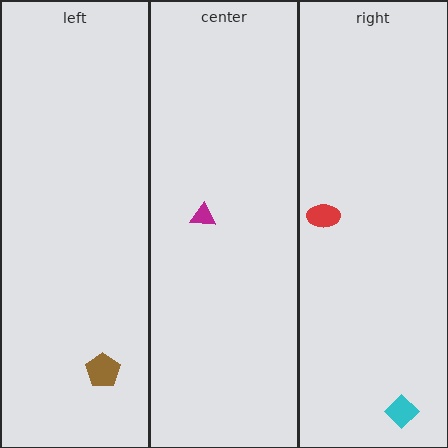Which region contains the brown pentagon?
The left region.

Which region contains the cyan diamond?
The right region.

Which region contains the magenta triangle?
The center region.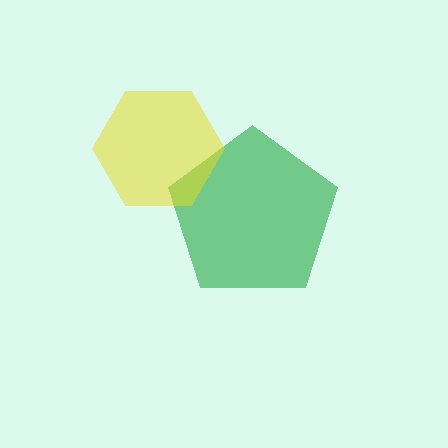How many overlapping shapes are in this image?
There are 2 overlapping shapes in the image.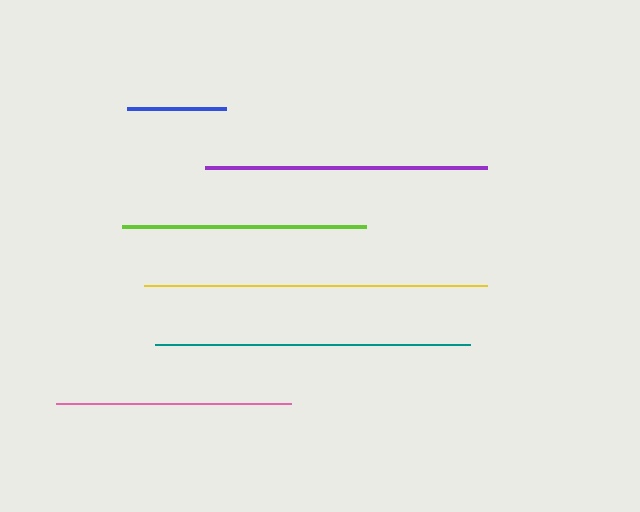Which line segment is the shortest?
The blue line is the shortest at approximately 99 pixels.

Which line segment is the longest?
The yellow line is the longest at approximately 343 pixels.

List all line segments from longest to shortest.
From longest to shortest: yellow, teal, purple, lime, pink, blue.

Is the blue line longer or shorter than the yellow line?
The yellow line is longer than the blue line.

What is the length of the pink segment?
The pink segment is approximately 235 pixels long.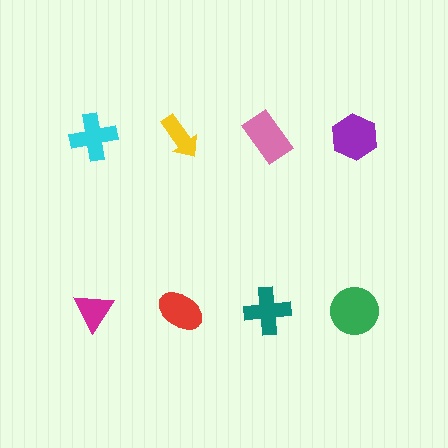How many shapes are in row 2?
4 shapes.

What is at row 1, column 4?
A purple hexagon.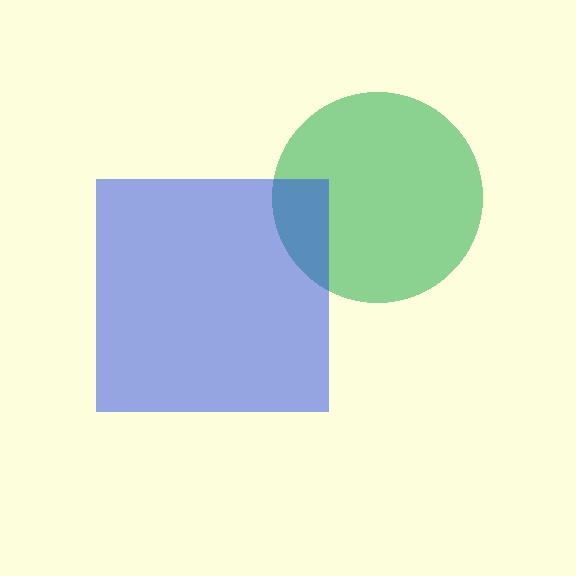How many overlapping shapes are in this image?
There are 2 overlapping shapes in the image.